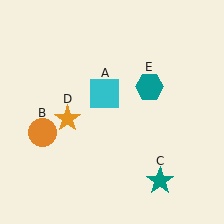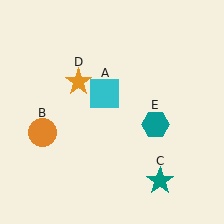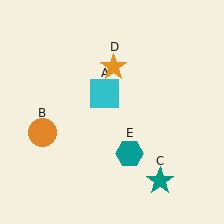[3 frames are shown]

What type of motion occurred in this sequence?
The orange star (object D), teal hexagon (object E) rotated clockwise around the center of the scene.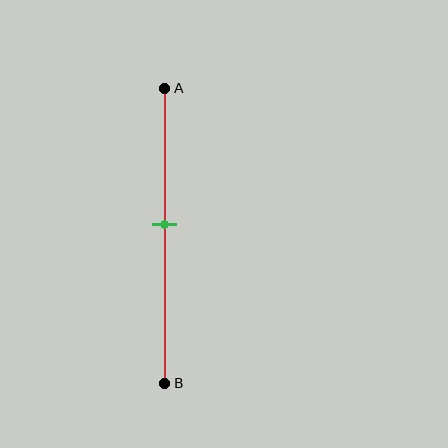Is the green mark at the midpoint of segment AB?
No, the mark is at about 45% from A, not at the 50% midpoint.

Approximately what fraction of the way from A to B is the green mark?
The green mark is approximately 45% of the way from A to B.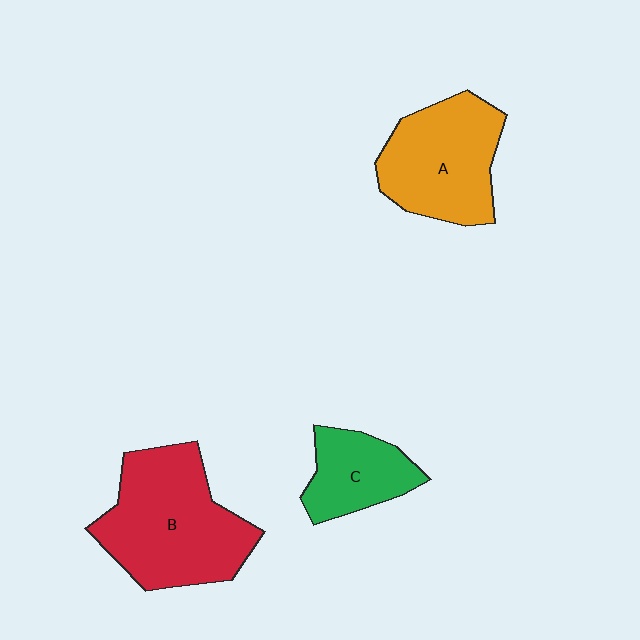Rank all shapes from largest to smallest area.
From largest to smallest: B (red), A (orange), C (green).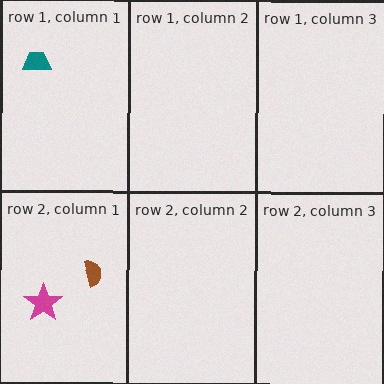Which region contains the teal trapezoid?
The row 1, column 1 region.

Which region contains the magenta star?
The row 2, column 1 region.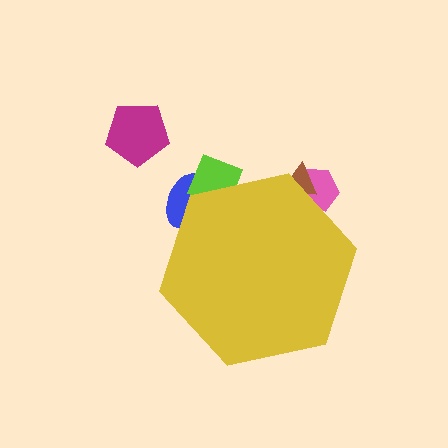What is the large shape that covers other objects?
A yellow hexagon.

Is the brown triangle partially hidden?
Yes, the brown triangle is partially hidden behind the yellow hexagon.